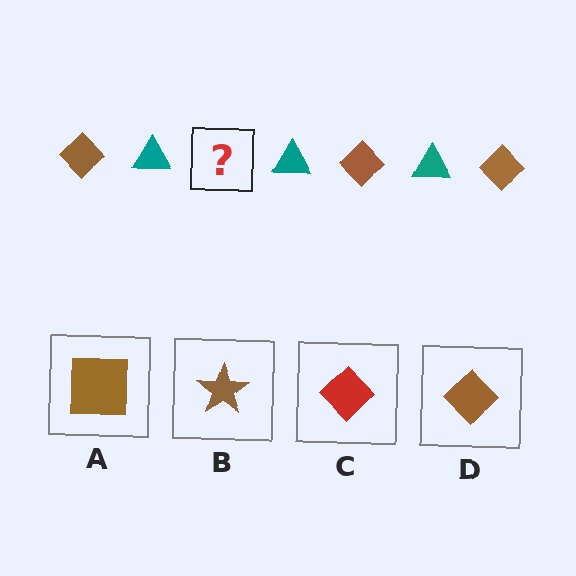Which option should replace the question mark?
Option D.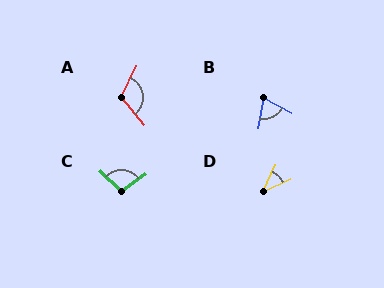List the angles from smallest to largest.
D (39°), B (71°), C (100°), A (114°).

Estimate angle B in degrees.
Approximately 71 degrees.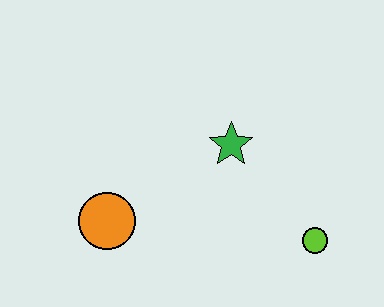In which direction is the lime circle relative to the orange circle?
The lime circle is to the right of the orange circle.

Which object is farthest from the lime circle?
The orange circle is farthest from the lime circle.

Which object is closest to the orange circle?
The green star is closest to the orange circle.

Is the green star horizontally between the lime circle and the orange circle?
Yes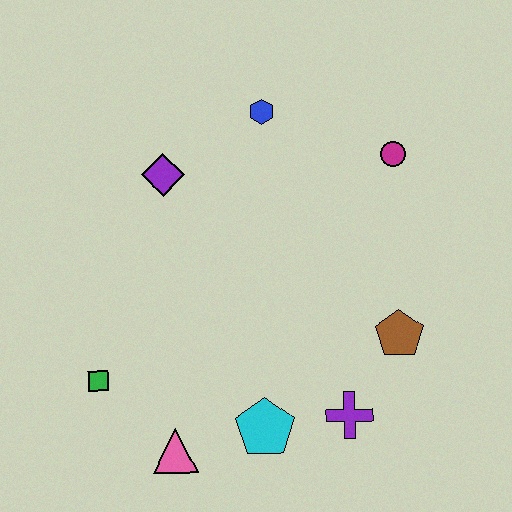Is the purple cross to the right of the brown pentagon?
No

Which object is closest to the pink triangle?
The cyan pentagon is closest to the pink triangle.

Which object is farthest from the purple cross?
The blue hexagon is farthest from the purple cross.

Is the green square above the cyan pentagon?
Yes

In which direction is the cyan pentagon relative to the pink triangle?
The cyan pentagon is to the right of the pink triangle.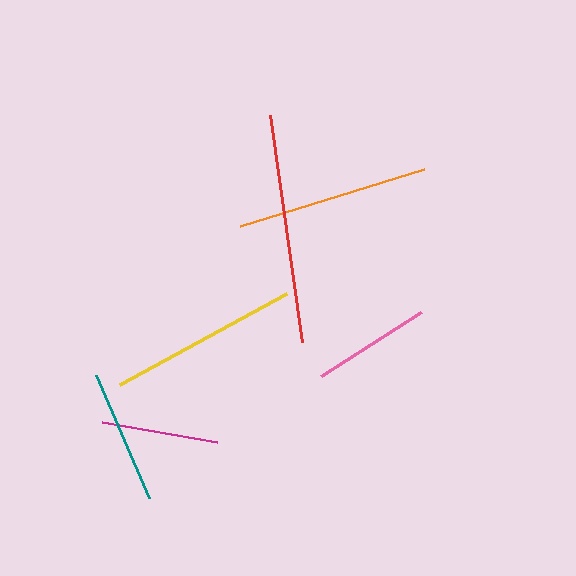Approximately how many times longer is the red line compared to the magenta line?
The red line is approximately 1.9 times the length of the magenta line.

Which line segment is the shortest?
The magenta line is the shortest at approximately 118 pixels.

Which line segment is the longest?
The red line is the longest at approximately 229 pixels.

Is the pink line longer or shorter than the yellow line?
The yellow line is longer than the pink line.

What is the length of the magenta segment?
The magenta segment is approximately 118 pixels long.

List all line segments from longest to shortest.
From longest to shortest: red, orange, yellow, teal, pink, magenta.